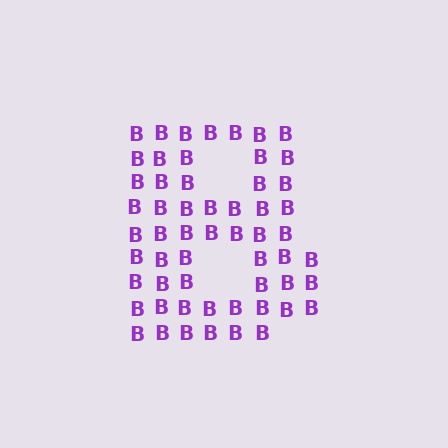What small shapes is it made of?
It is made of small letter B's.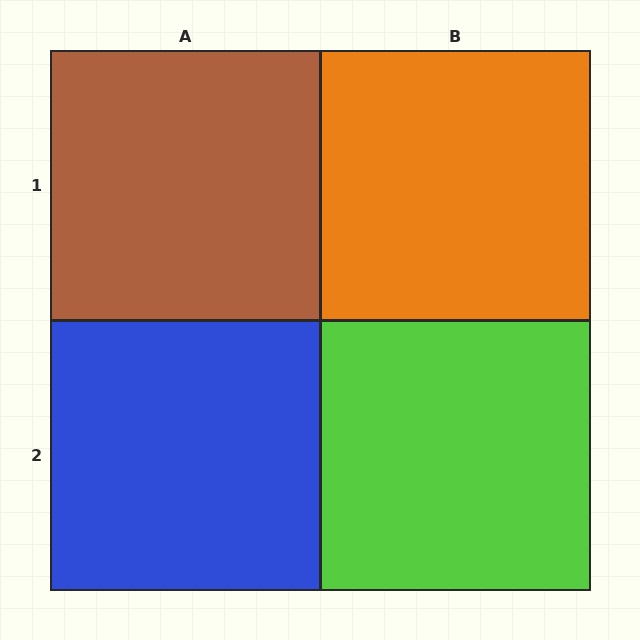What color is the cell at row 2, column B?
Lime.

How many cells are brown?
1 cell is brown.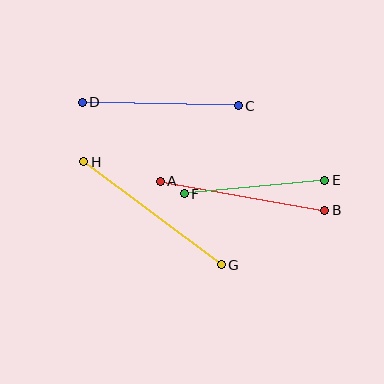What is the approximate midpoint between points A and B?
The midpoint is at approximately (243, 196) pixels.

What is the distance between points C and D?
The distance is approximately 156 pixels.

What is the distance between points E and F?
The distance is approximately 141 pixels.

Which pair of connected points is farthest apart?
Points G and H are farthest apart.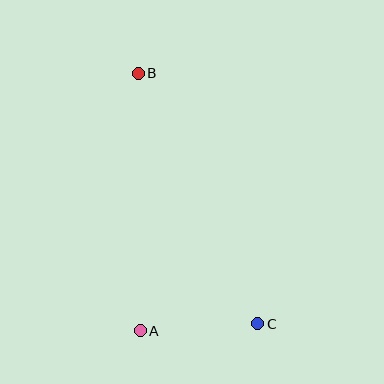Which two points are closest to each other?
Points A and C are closest to each other.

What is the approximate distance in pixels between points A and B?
The distance between A and B is approximately 257 pixels.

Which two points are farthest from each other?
Points B and C are farthest from each other.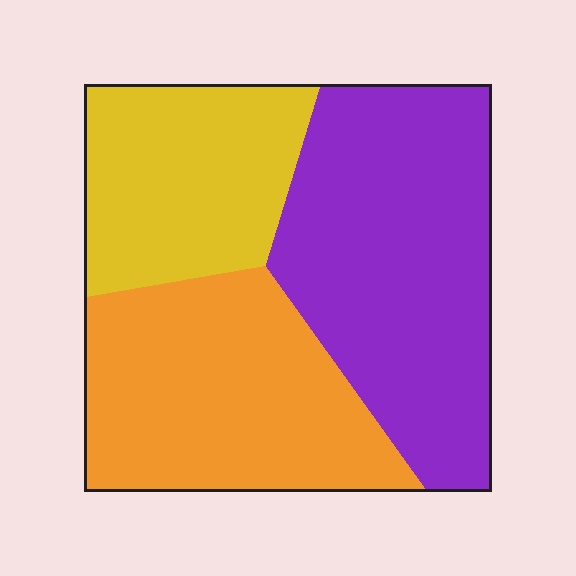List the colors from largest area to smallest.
From largest to smallest: purple, orange, yellow.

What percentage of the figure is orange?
Orange takes up between a third and a half of the figure.